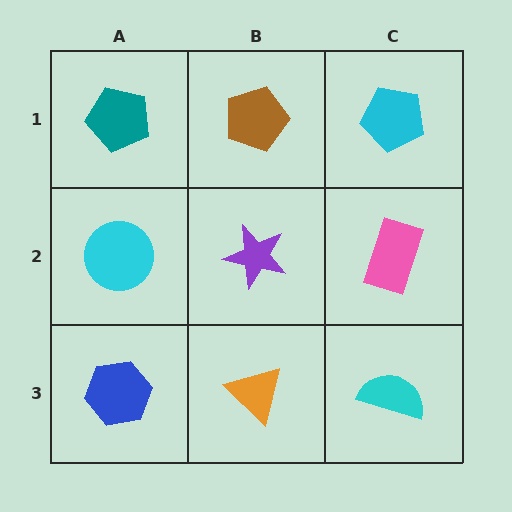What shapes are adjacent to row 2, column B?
A brown pentagon (row 1, column B), an orange triangle (row 3, column B), a cyan circle (row 2, column A), a pink rectangle (row 2, column C).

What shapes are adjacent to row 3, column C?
A pink rectangle (row 2, column C), an orange triangle (row 3, column B).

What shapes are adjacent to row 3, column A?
A cyan circle (row 2, column A), an orange triangle (row 3, column B).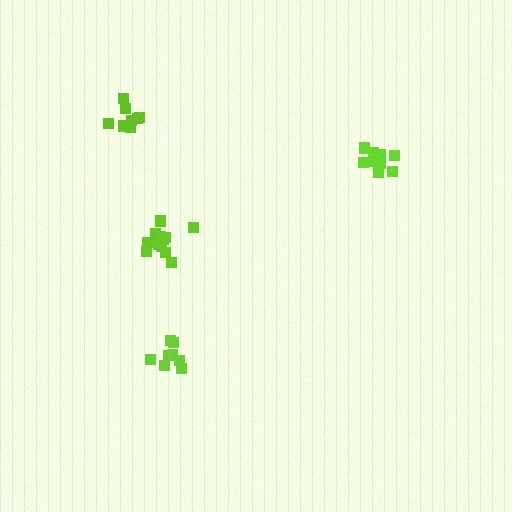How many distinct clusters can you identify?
There are 4 distinct clusters.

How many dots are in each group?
Group 1: 9 dots, Group 2: 8 dots, Group 3: 8 dots, Group 4: 12 dots (37 total).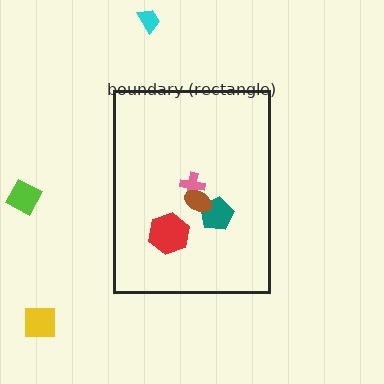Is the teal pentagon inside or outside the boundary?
Inside.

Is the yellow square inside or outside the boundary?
Outside.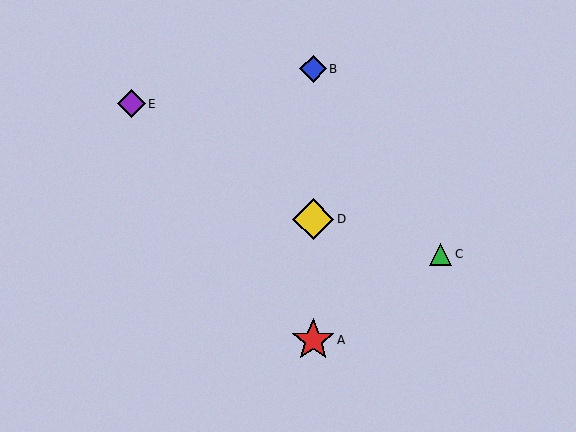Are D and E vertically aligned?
No, D is at x≈313 and E is at x≈131.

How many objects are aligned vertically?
3 objects (A, B, D) are aligned vertically.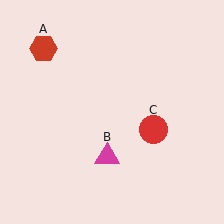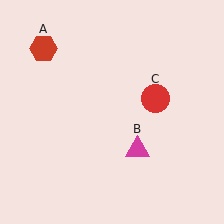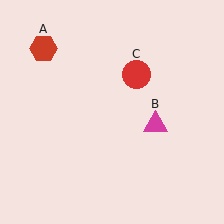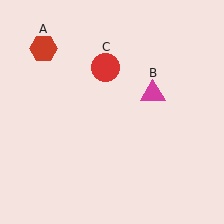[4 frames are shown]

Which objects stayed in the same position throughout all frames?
Red hexagon (object A) remained stationary.